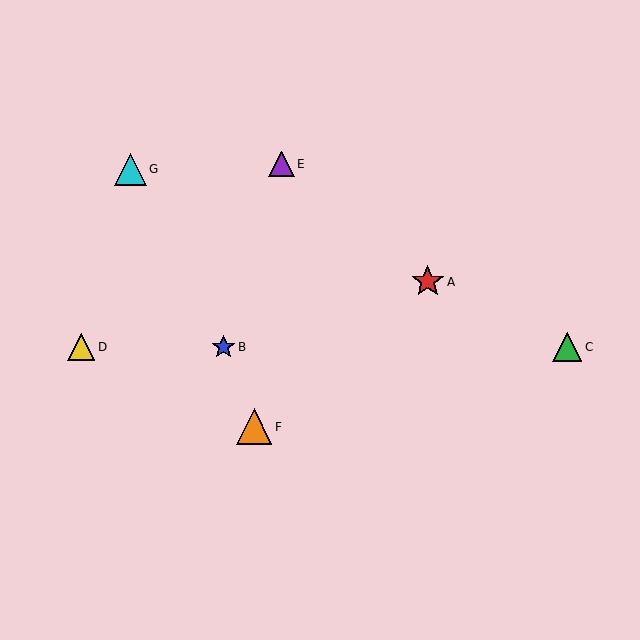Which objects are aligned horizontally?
Objects B, C, D are aligned horizontally.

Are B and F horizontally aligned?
No, B is at y≈347 and F is at y≈427.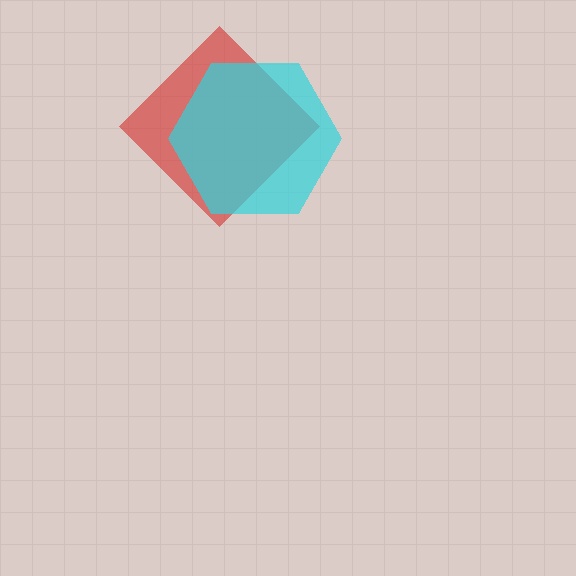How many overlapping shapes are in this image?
There are 2 overlapping shapes in the image.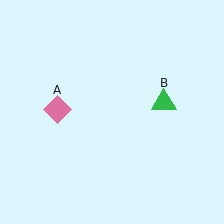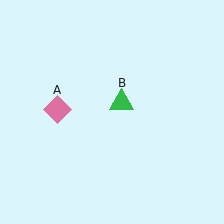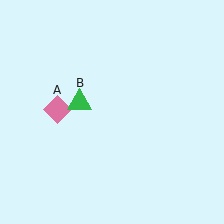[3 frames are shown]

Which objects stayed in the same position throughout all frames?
Pink diamond (object A) remained stationary.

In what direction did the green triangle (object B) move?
The green triangle (object B) moved left.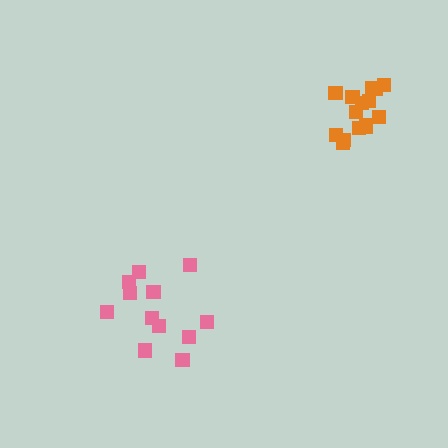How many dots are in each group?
Group 1: 12 dots, Group 2: 15 dots (27 total).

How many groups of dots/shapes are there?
There are 2 groups.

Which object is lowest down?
The pink cluster is bottommost.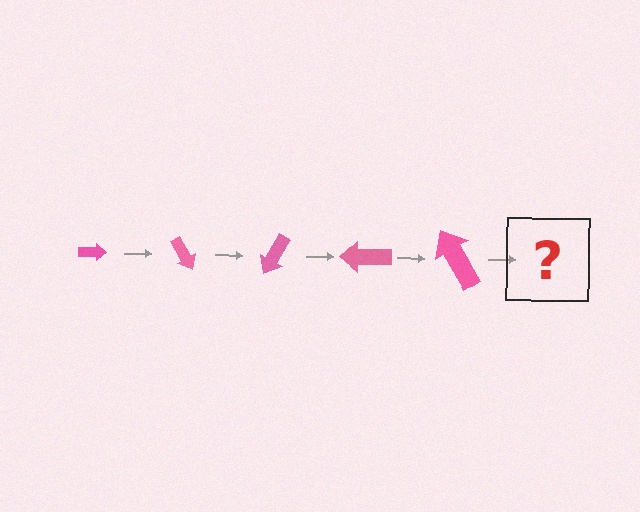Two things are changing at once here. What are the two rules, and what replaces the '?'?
The two rules are that the arrow grows larger each step and it rotates 60 degrees each step. The '?' should be an arrow, larger than the previous one and rotated 300 degrees from the start.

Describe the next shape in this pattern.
It should be an arrow, larger than the previous one and rotated 300 degrees from the start.